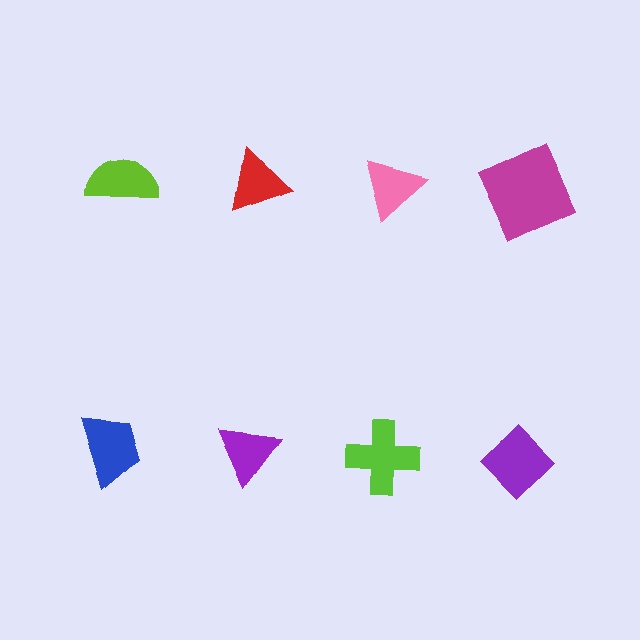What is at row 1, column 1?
A lime semicircle.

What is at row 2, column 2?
A purple triangle.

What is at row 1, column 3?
A pink triangle.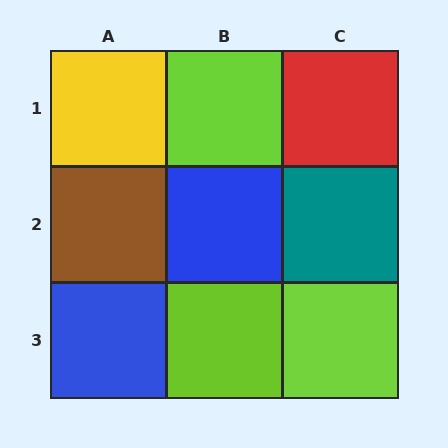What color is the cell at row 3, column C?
Lime.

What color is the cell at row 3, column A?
Blue.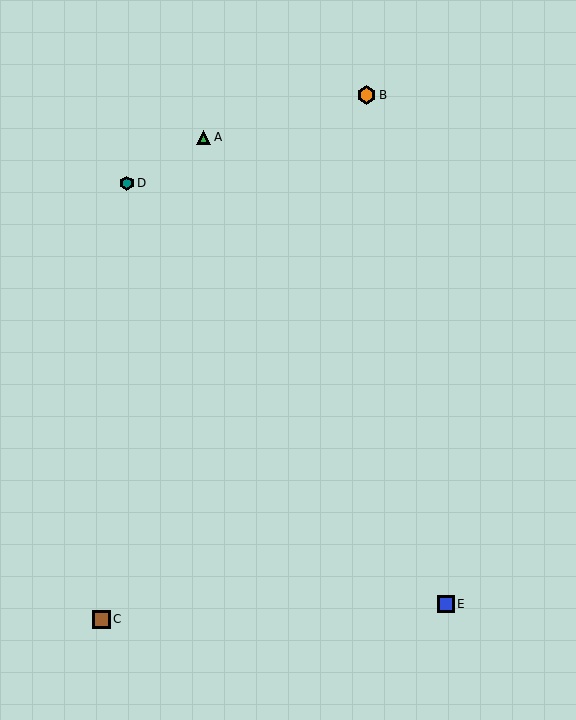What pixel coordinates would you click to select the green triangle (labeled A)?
Click at (204, 137) to select the green triangle A.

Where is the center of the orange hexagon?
The center of the orange hexagon is at (366, 95).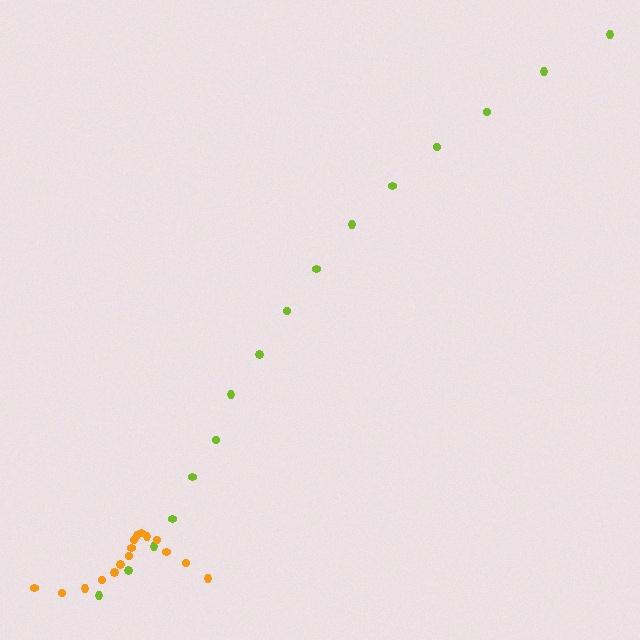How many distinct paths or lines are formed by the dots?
There are 2 distinct paths.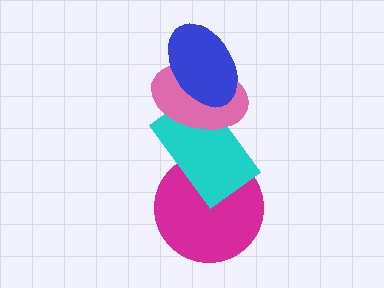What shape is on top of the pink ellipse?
The blue ellipse is on top of the pink ellipse.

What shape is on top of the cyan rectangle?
The pink ellipse is on top of the cyan rectangle.